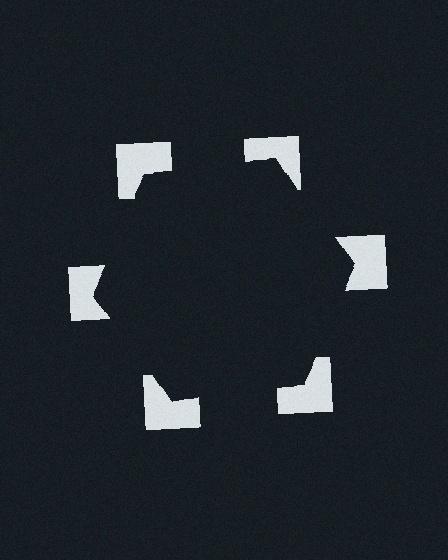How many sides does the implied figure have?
6 sides.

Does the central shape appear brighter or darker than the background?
It typically appears slightly darker than the background, even though no actual brightness change is drawn.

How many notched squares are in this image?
There are 6 — one at each vertex of the illusory hexagon.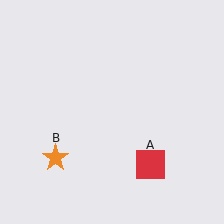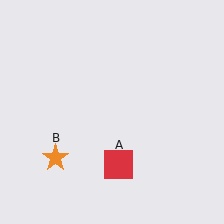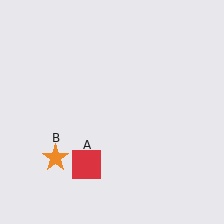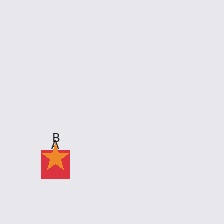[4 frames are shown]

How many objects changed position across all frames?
1 object changed position: red square (object A).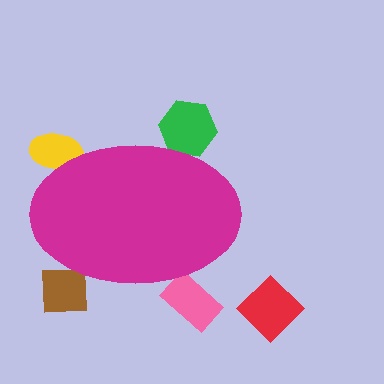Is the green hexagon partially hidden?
Yes, the green hexagon is partially hidden behind the magenta ellipse.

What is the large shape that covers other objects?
A magenta ellipse.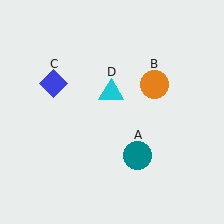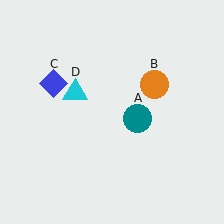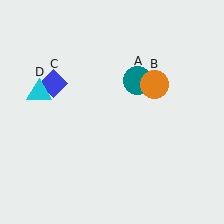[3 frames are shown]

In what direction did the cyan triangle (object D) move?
The cyan triangle (object D) moved left.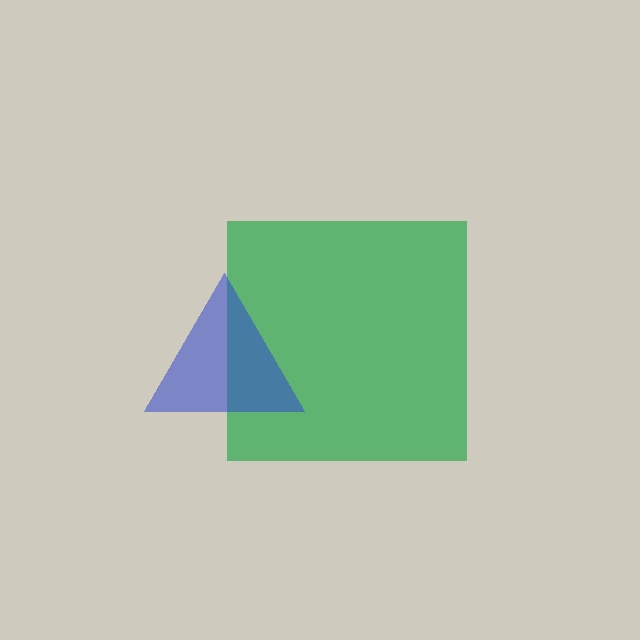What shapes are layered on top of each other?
The layered shapes are: a green square, a blue triangle.